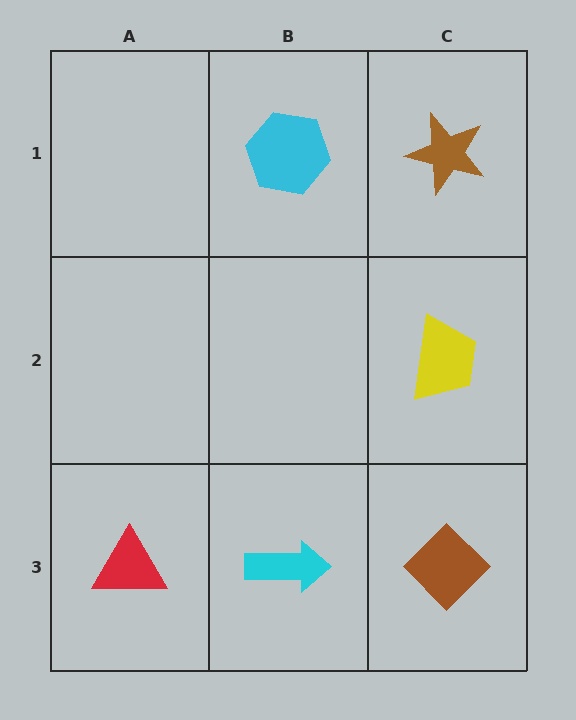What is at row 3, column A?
A red triangle.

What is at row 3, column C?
A brown diamond.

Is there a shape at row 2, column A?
No, that cell is empty.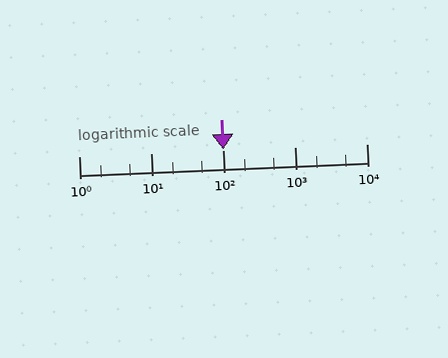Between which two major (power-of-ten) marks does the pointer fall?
The pointer is between 100 and 1000.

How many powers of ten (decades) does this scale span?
The scale spans 4 decades, from 1 to 10000.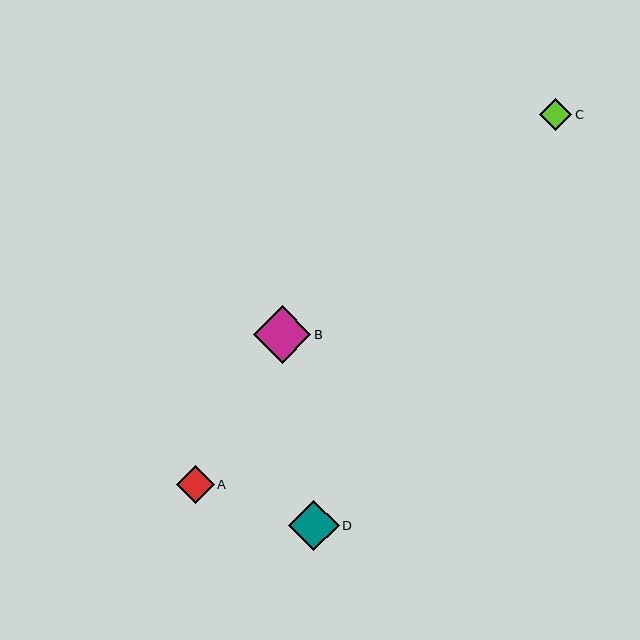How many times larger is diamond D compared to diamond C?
Diamond D is approximately 1.6 times the size of diamond C.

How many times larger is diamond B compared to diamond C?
Diamond B is approximately 1.8 times the size of diamond C.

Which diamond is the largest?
Diamond B is the largest with a size of approximately 58 pixels.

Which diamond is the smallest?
Diamond C is the smallest with a size of approximately 32 pixels.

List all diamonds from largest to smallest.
From largest to smallest: B, D, A, C.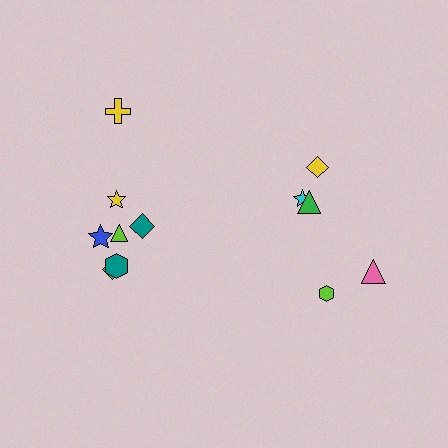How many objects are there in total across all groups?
There are 12 objects.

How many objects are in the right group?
There are 5 objects.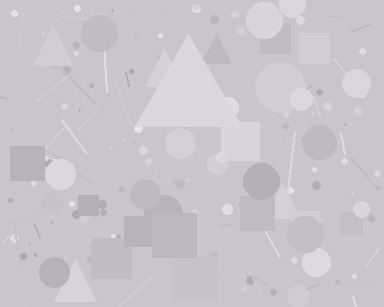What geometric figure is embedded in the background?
A triangle is embedded in the background.